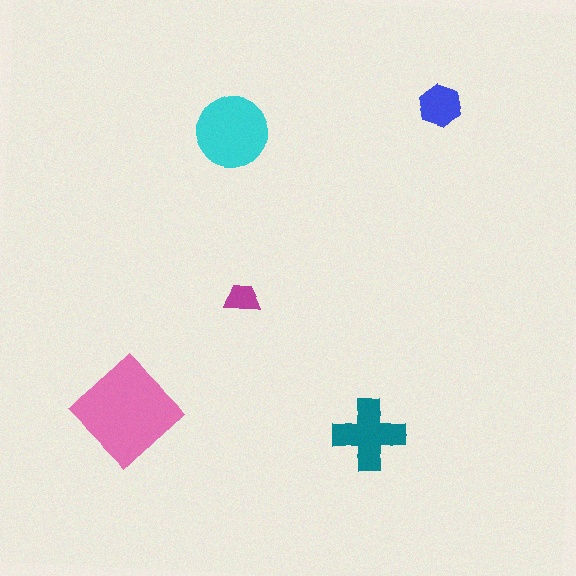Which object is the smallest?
The magenta trapezoid.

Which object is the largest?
The pink diamond.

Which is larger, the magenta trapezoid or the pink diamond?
The pink diamond.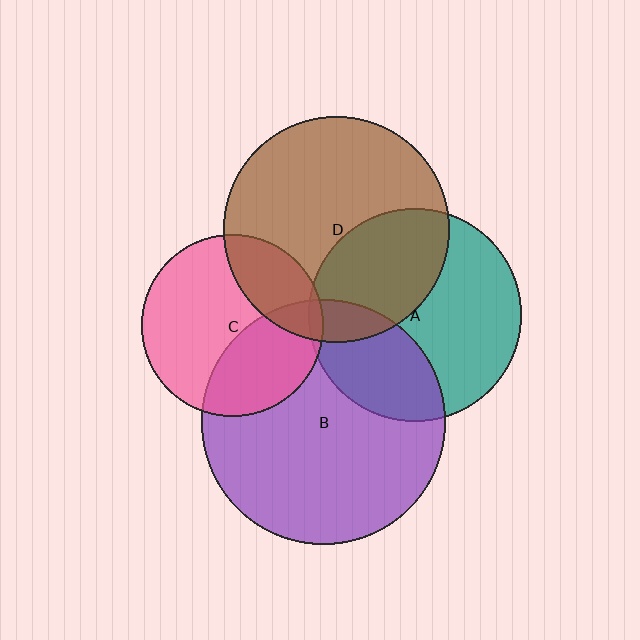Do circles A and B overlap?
Yes.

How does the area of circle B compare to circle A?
Approximately 1.3 times.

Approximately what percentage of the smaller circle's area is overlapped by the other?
Approximately 30%.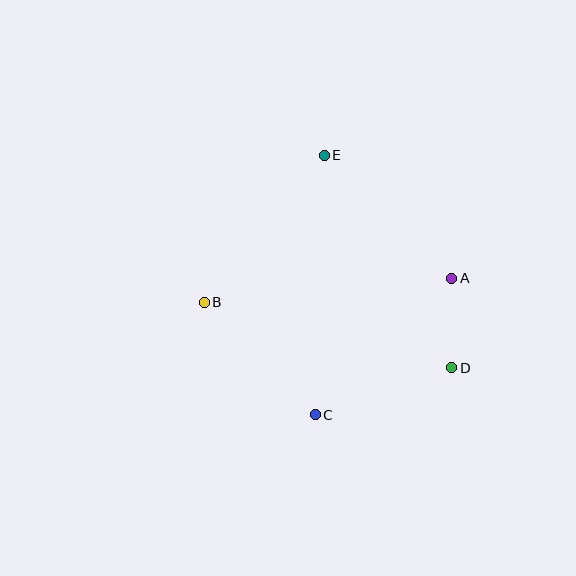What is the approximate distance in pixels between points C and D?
The distance between C and D is approximately 145 pixels.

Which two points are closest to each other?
Points A and D are closest to each other.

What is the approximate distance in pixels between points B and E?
The distance between B and E is approximately 190 pixels.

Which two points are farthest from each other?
Points C and E are farthest from each other.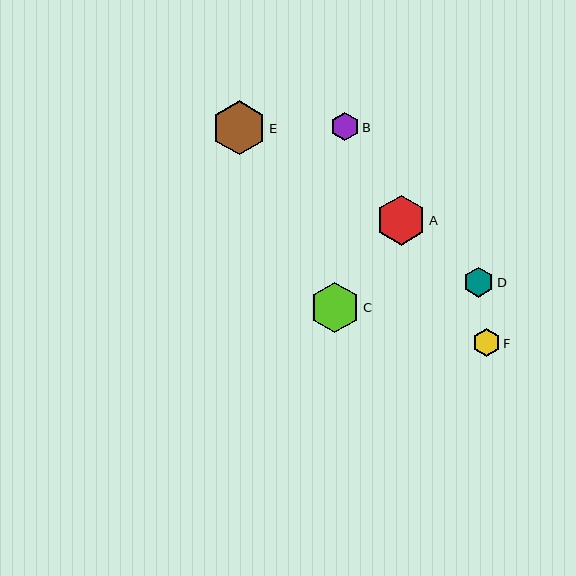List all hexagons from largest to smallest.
From largest to smallest: E, C, A, D, B, F.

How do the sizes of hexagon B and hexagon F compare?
Hexagon B and hexagon F are approximately the same size.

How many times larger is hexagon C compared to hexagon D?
Hexagon C is approximately 1.7 times the size of hexagon D.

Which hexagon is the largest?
Hexagon E is the largest with a size of approximately 54 pixels.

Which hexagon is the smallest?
Hexagon F is the smallest with a size of approximately 28 pixels.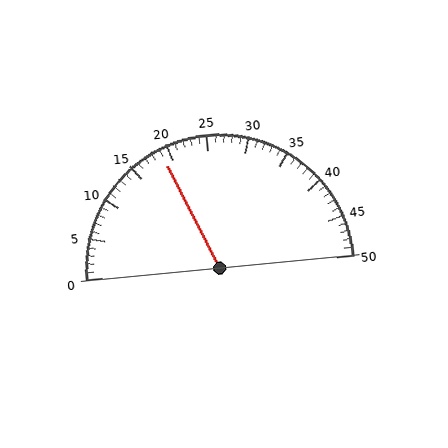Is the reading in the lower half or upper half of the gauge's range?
The reading is in the lower half of the range (0 to 50).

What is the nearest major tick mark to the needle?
The nearest major tick mark is 20.